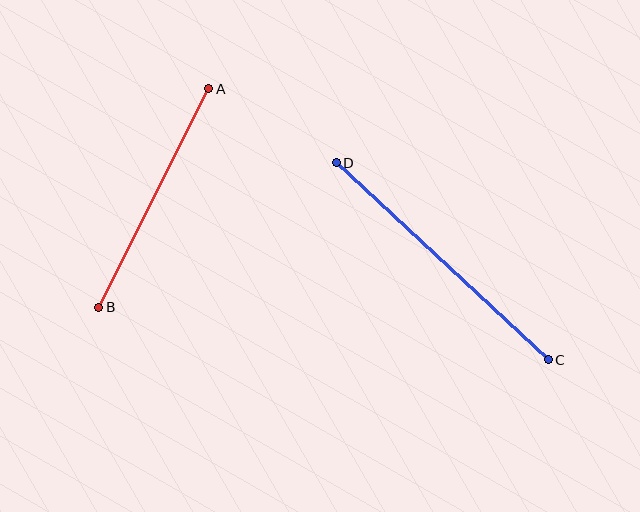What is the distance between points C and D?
The distance is approximately 289 pixels.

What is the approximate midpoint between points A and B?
The midpoint is at approximately (154, 198) pixels.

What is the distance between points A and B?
The distance is approximately 245 pixels.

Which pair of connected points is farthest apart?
Points C and D are farthest apart.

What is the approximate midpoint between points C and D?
The midpoint is at approximately (442, 261) pixels.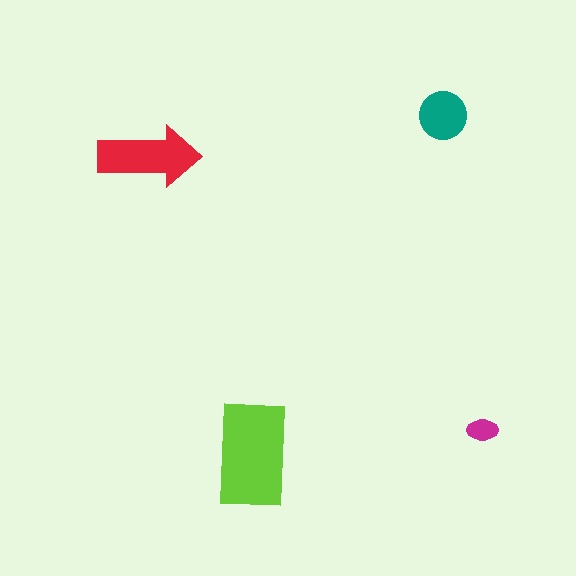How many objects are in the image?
There are 4 objects in the image.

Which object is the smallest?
The magenta ellipse.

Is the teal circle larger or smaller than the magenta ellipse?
Larger.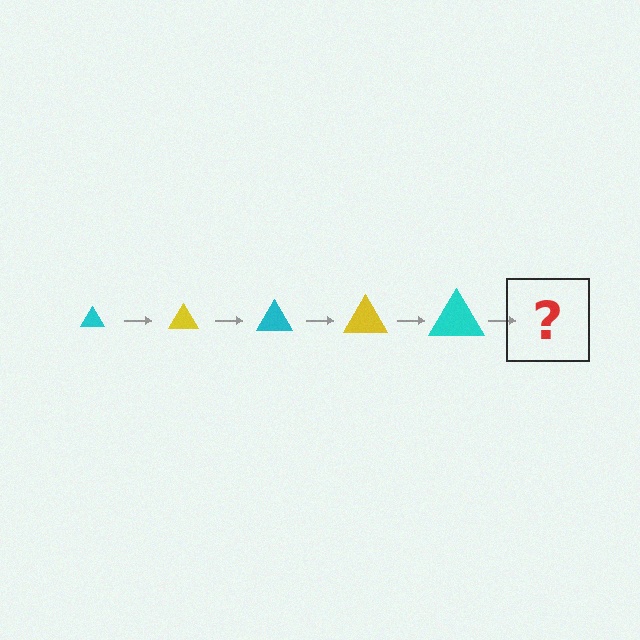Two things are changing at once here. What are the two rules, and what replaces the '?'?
The two rules are that the triangle grows larger each step and the color cycles through cyan and yellow. The '?' should be a yellow triangle, larger than the previous one.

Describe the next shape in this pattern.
It should be a yellow triangle, larger than the previous one.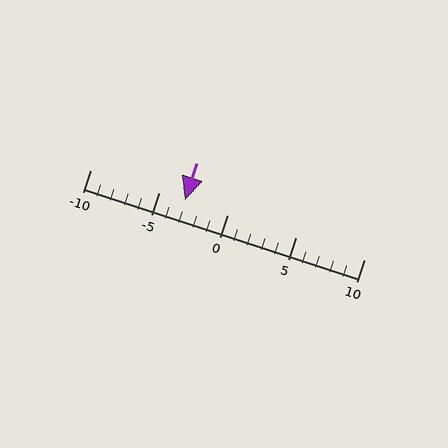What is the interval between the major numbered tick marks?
The major tick marks are spaced 5 units apart.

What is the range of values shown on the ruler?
The ruler shows values from -10 to 10.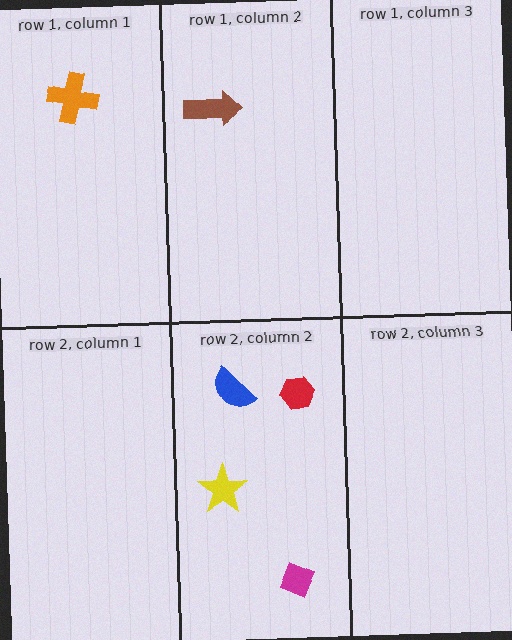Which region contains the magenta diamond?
The row 2, column 2 region.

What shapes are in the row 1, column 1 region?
The orange cross.